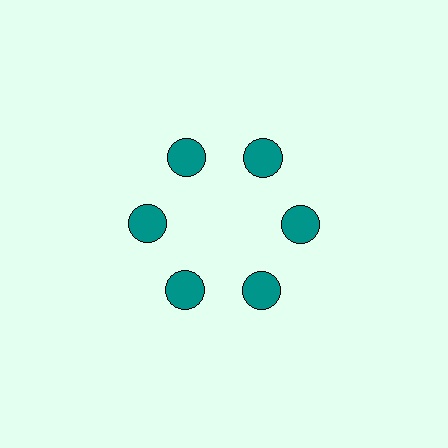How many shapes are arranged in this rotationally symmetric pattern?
There are 6 shapes, arranged in 6 groups of 1.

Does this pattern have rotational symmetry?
Yes, this pattern has 6-fold rotational symmetry. It looks the same after rotating 60 degrees around the center.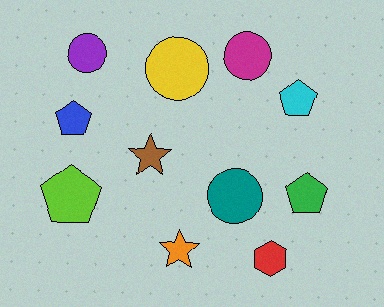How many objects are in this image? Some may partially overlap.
There are 11 objects.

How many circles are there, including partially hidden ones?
There are 4 circles.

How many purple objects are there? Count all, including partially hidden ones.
There is 1 purple object.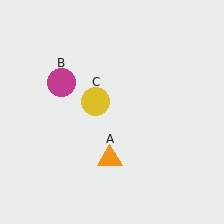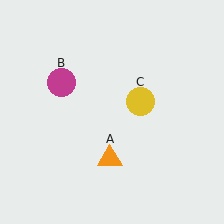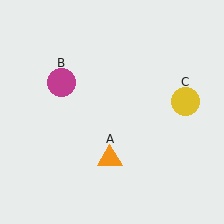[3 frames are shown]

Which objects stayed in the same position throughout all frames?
Orange triangle (object A) and magenta circle (object B) remained stationary.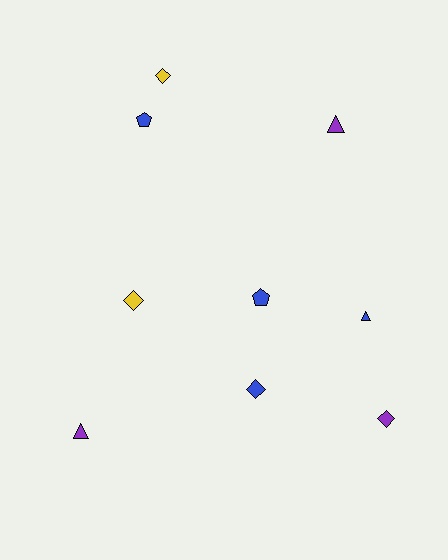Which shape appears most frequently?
Diamond, with 4 objects.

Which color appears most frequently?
Blue, with 4 objects.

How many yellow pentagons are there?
There are no yellow pentagons.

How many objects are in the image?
There are 9 objects.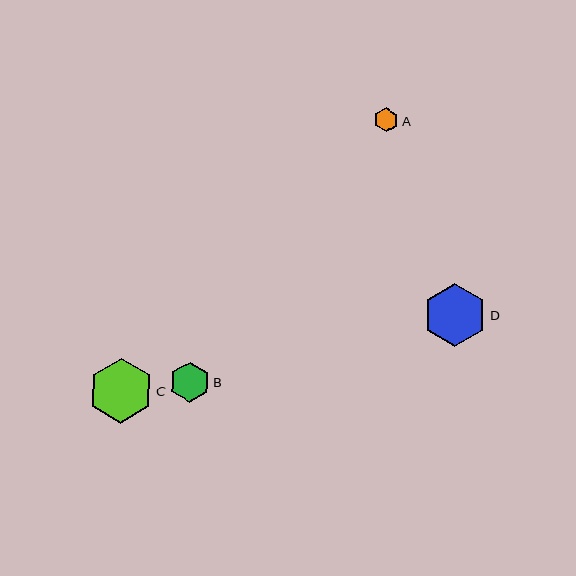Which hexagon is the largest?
Hexagon C is the largest with a size of approximately 65 pixels.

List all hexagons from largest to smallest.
From largest to smallest: C, D, B, A.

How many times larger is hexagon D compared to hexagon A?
Hexagon D is approximately 2.6 times the size of hexagon A.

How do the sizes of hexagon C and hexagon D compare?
Hexagon C and hexagon D are approximately the same size.